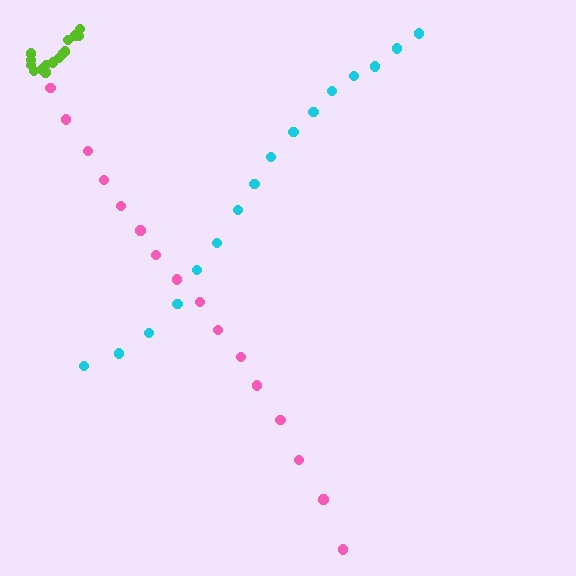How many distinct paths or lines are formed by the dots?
There are 3 distinct paths.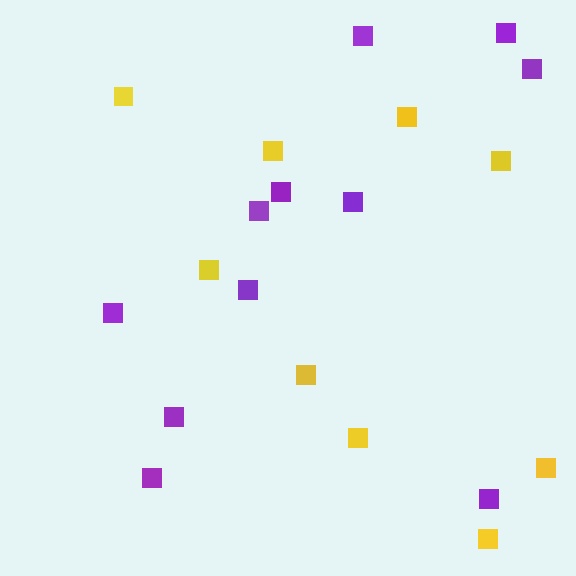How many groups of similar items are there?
There are 2 groups: one group of yellow squares (9) and one group of purple squares (11).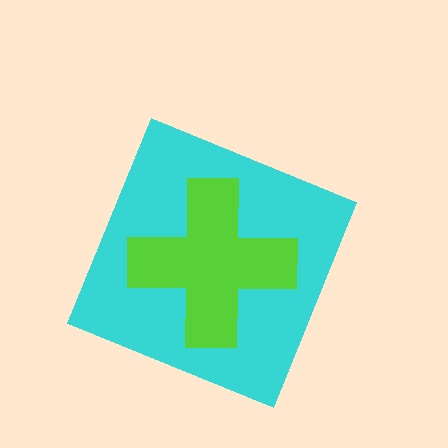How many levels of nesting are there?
2.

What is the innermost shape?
The lime cross.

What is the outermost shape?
The cyan diamond.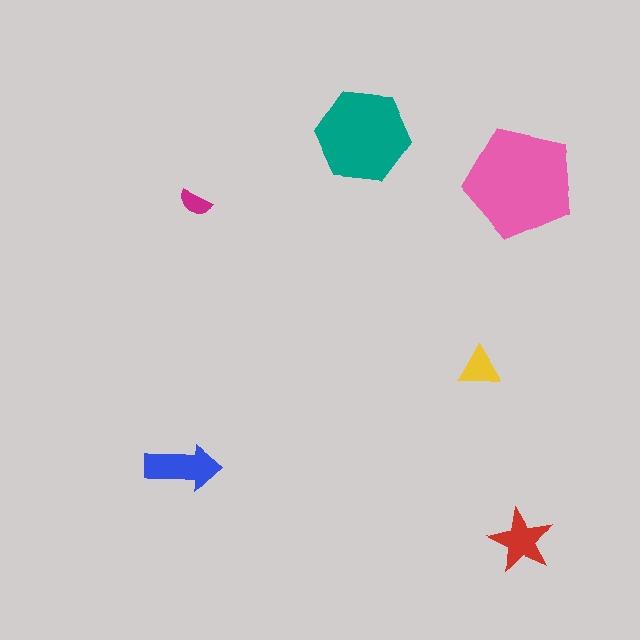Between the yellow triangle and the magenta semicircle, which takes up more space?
The yellow triangle.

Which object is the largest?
The pink pentagon.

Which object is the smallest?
The magenta semicircle.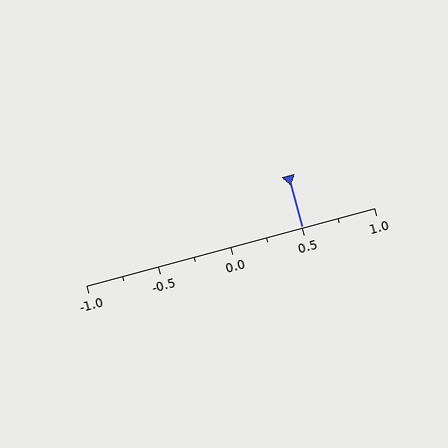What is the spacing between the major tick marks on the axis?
The major ticks are spaced 0.5 apart.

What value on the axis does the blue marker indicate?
The marker indicates approximately 0.5.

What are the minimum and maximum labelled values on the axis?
The axis runs from -1.0 to 1.0.